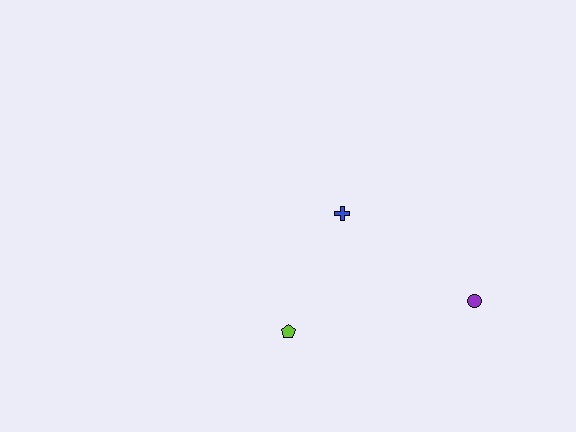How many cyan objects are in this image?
There are no cyan objects.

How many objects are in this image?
There are 3 objects.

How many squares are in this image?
There are no squares.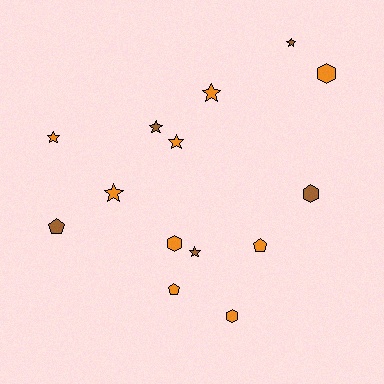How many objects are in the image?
There are 14 objects.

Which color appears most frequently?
Orange, with 9 objects.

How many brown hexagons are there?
There is 1 brown hexagon.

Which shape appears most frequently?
Star, with 7 objects.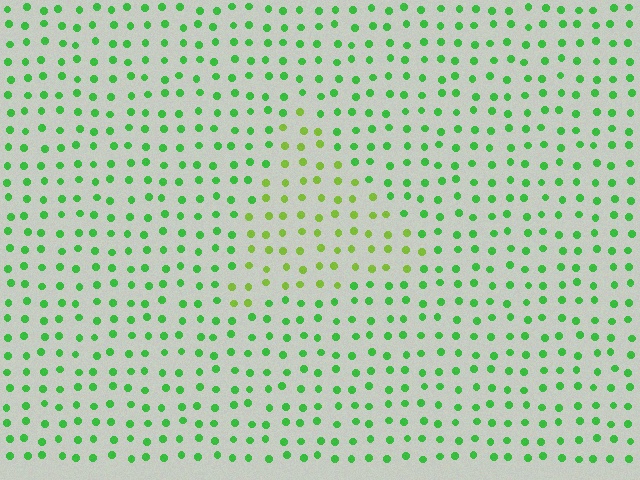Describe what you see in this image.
The image is filled with small green elements in a uniform arrangement. A triangle-shaped region is visible where the elements are tinted to a slightly different hue, forming a subtle color boundary.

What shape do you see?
I see a triangle.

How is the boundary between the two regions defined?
The boundary is defined purely by a slight shift in hue (about 34 degrees). Spacing, size, and orientation are identical on both sides.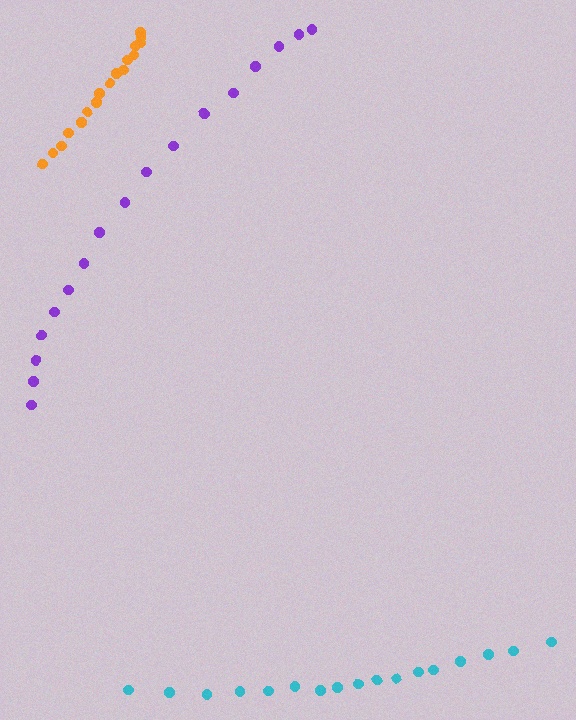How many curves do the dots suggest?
There are 3 distinct paths.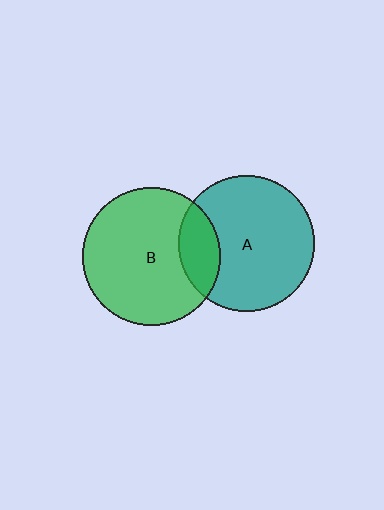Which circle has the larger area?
Circle B (green).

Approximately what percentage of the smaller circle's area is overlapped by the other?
Approximately 20%.